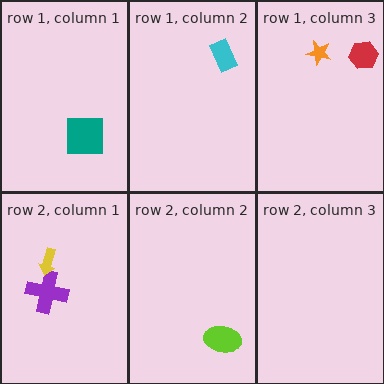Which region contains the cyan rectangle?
The row 1, column 2 region.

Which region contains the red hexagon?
The row 1, column 3 region.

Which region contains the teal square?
The row 1, column 1 region.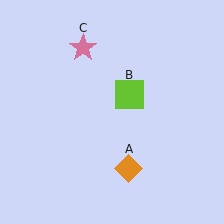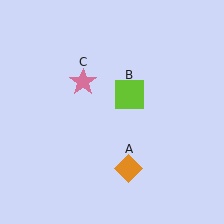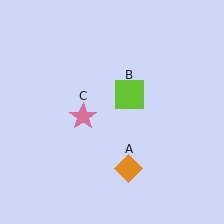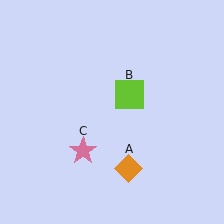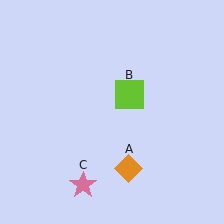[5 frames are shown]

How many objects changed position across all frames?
1 object changed position: pink star (object C).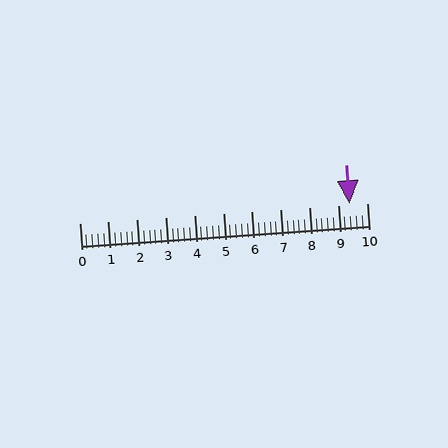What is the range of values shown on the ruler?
The ruler shows values from 0 to 10.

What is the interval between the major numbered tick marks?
The major tick marks are spaced 1 units apart.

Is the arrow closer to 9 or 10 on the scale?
The arrow is closer to 9.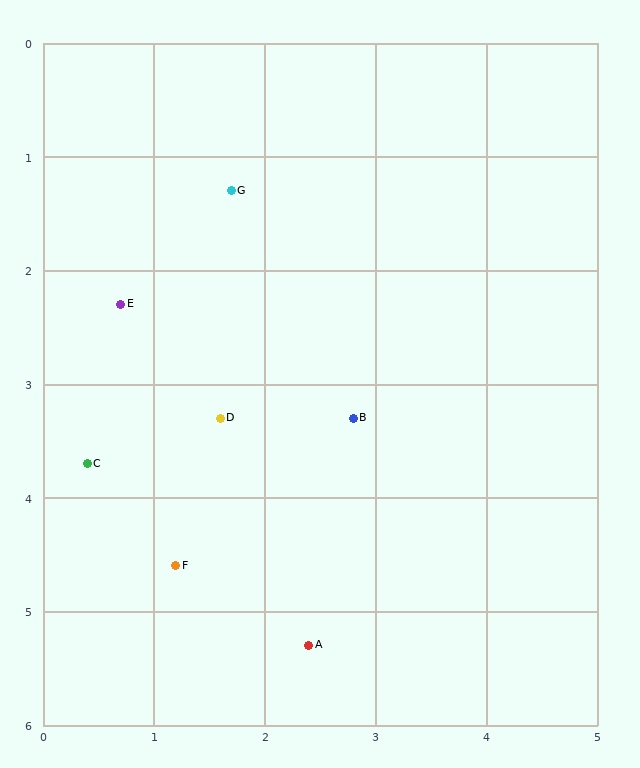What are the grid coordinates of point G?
Point G is at approximately (1.7, 1.3).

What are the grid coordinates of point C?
Point C is at approximately (0.4, 3.7).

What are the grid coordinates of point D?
Point D is at approximately (1.6, 3.3).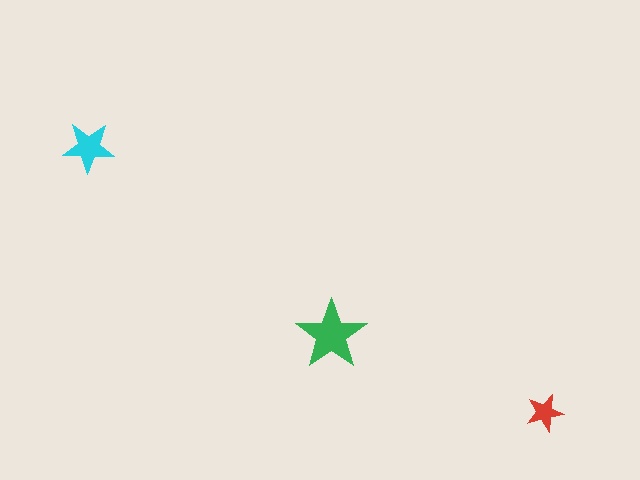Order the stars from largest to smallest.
the green one, the cyan one, the red one.